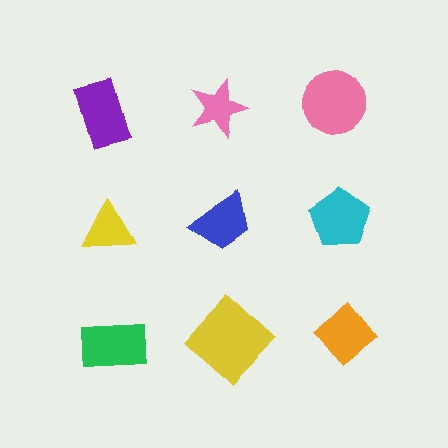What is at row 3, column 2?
A yellow diamond.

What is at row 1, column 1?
A purple rectangle.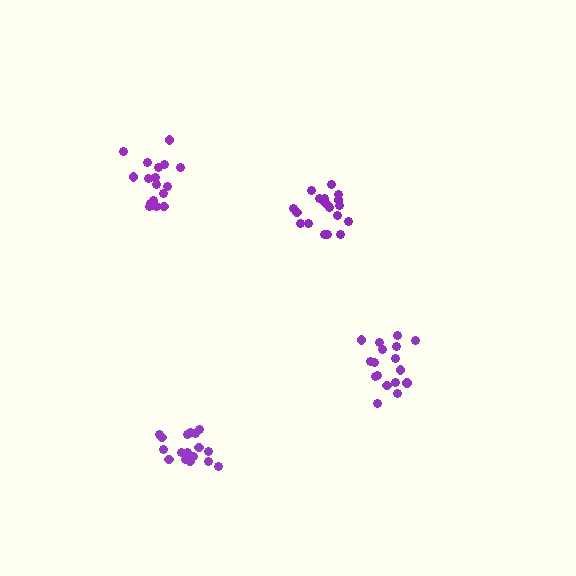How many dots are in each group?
Group 1: 17 dots, Group 2: 17 dots, Group 3: 17 dots, Group 4: 19 dots (70 total).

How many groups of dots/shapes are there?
There are 4 groups.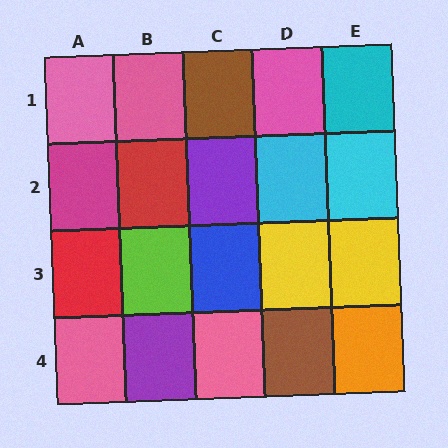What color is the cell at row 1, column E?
Cyan.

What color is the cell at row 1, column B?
Pink.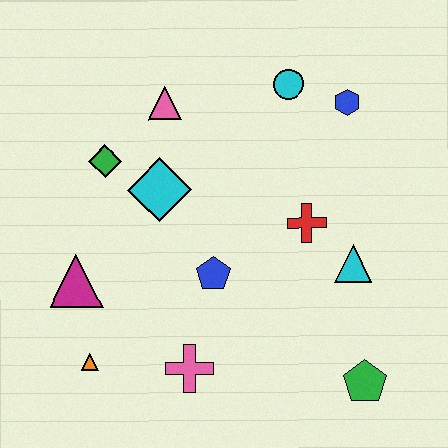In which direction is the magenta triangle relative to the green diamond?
The magenta triangle is below the green diamond.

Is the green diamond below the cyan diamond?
No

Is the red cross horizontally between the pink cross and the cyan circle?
No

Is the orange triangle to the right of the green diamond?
No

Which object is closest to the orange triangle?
The magenta triangle is closest to the orange triangle.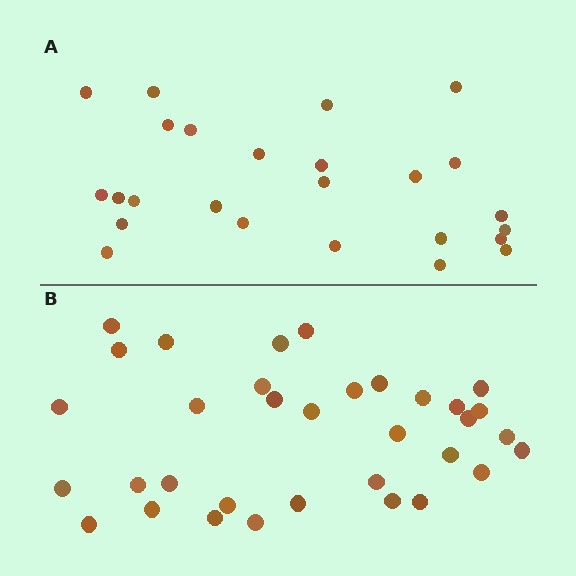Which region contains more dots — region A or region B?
Region B (the bottom region) has more dots.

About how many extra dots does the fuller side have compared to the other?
Region B has roughly 8 or so more dots than region A.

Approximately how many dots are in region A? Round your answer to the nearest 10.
About 20 dots. (The exact count is 25, which rounds to 20.)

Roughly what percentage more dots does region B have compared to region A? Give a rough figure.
About 35% more.